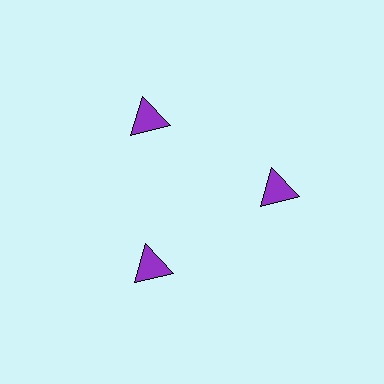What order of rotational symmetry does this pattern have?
This pattern has 3-fold rotational symmetry.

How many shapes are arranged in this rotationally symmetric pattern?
There are 3 shapes, arranged in 3 groups of 1.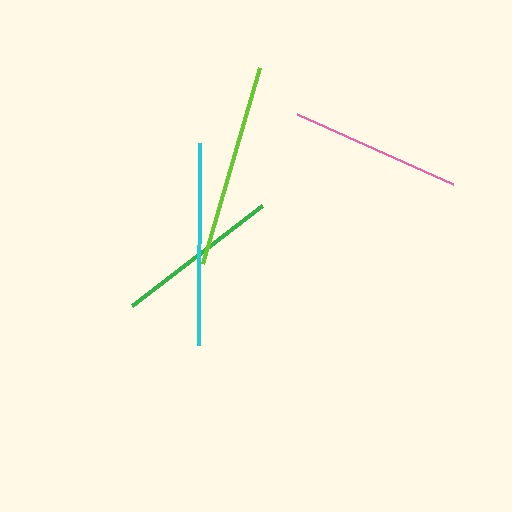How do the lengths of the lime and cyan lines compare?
The lime and cyan lines are approximately the same length.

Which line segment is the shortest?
The green line is the shortest at approximately 164 pixels.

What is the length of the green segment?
The green segment is approximately 164 pixels long.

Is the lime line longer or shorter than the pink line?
The lime line is longer than the pink line.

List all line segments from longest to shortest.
From longest to shortest: lime, cyan, pink, green.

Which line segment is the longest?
The lime line is the longest at approximately 204 pixels.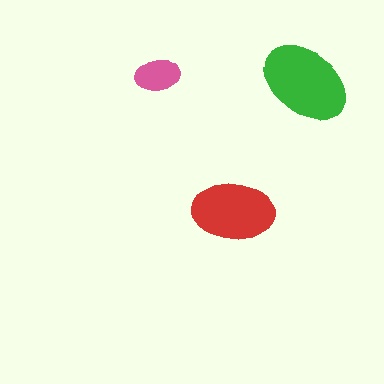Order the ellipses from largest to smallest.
the green one, the red one, the pink one.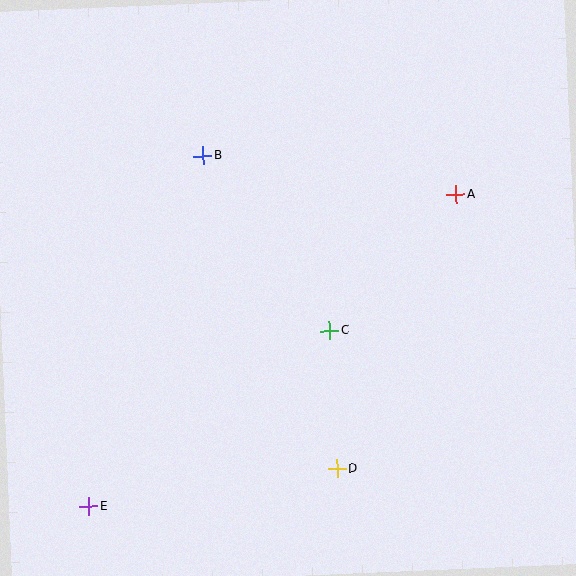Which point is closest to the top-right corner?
Point A is closest to the top-right corner.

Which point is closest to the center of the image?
Point C at (330, 331) is closest to the center.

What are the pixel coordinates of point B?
Point B is at (203, 156).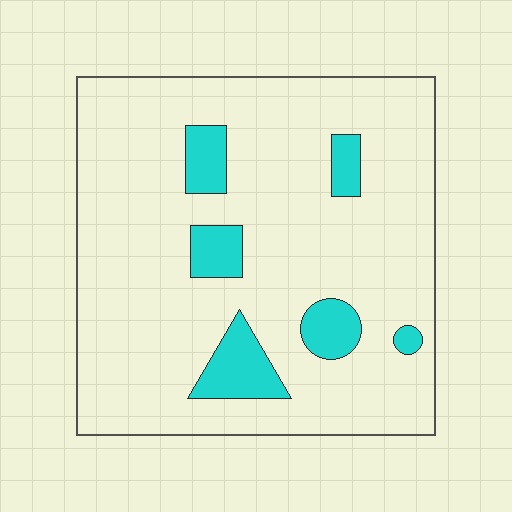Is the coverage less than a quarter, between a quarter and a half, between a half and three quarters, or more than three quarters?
Less than a quarter.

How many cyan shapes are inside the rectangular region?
6.